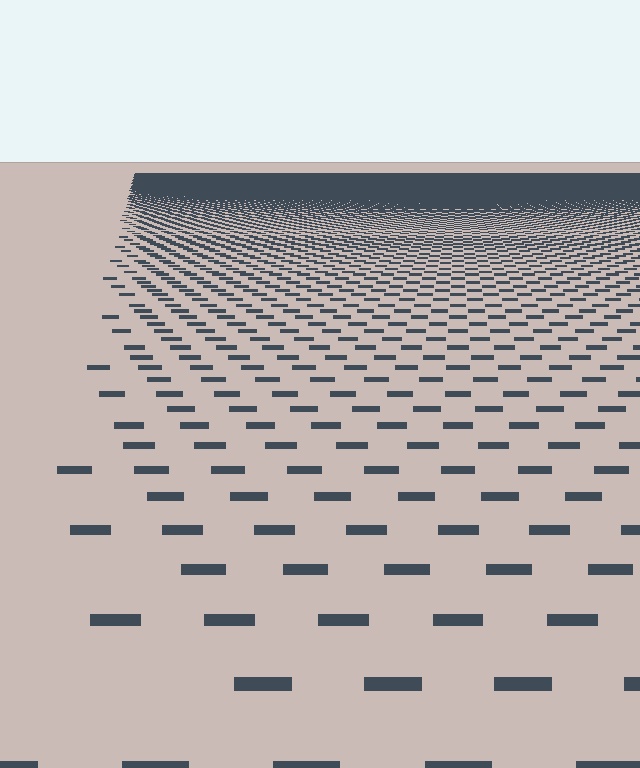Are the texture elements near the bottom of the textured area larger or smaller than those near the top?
Larger. Near the bottom, elements are closer to the viewer and appear at a bigger on-screen size.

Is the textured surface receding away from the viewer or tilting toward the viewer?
The surface is receding away from the viewer. Texture elements get smaller and denser toward the top.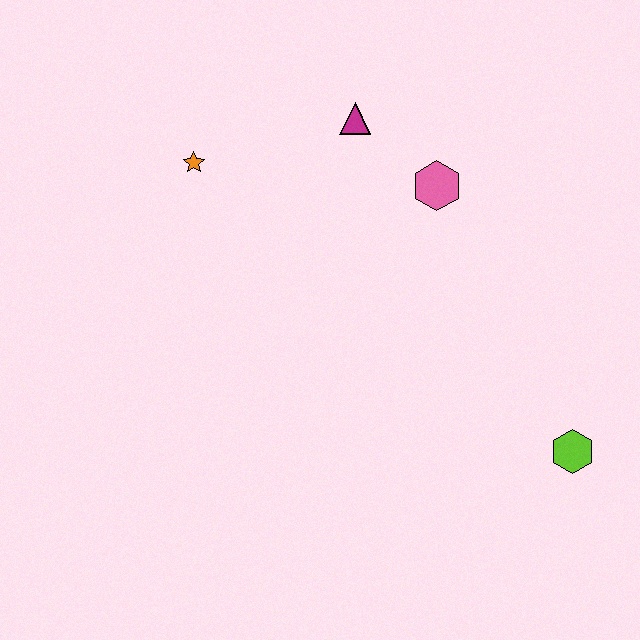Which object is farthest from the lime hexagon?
The orange star is farthest from the lime hexagon.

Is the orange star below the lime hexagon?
No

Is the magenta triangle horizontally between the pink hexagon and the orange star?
Yes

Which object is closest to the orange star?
The magenta triangle is closest to the orange star.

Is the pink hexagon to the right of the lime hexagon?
No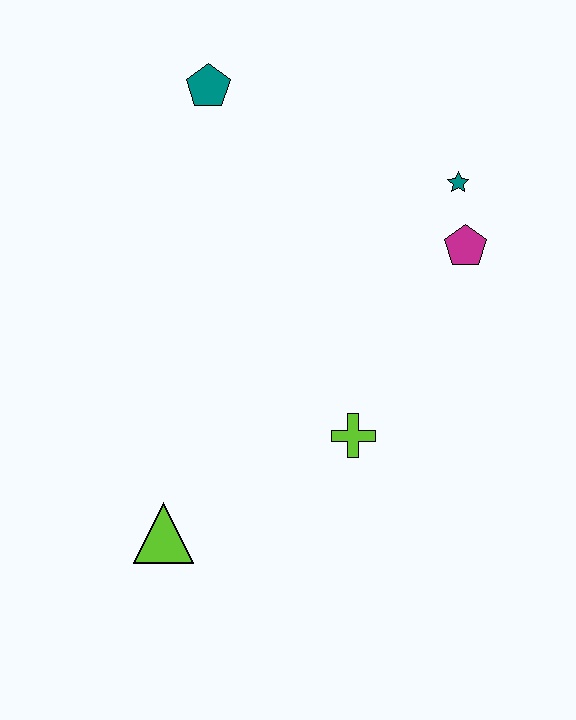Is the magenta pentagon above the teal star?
No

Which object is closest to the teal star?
The magenta pentagon is closest to the teal star.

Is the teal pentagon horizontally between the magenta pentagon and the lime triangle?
Yes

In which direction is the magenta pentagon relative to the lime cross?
The magenta pentagon is above the lime cross.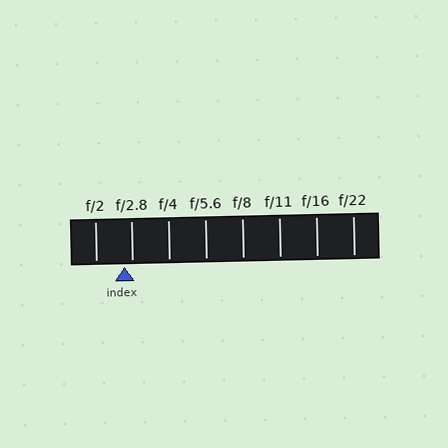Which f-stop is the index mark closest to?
The index mark is closest to f/2.8.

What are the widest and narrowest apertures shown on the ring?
The widest aperture shown is f/2 and the narrowest is f/22.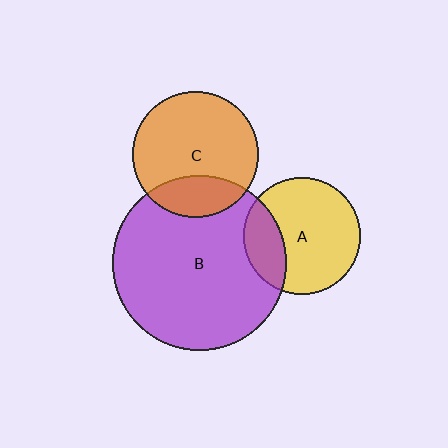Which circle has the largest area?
Circle B (purple).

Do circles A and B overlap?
Yes.